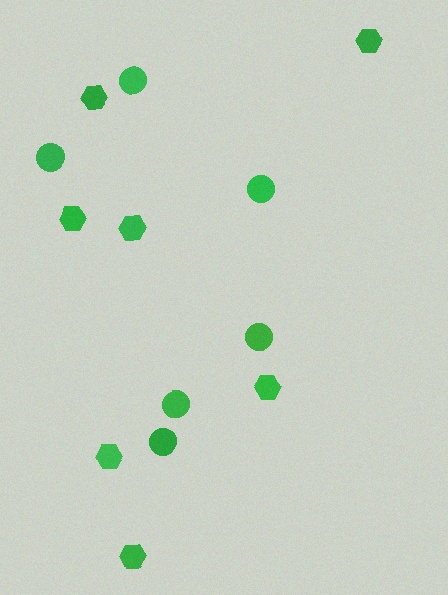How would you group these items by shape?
There are 2 groups: one group of hexagons (7) and one group of circles (6).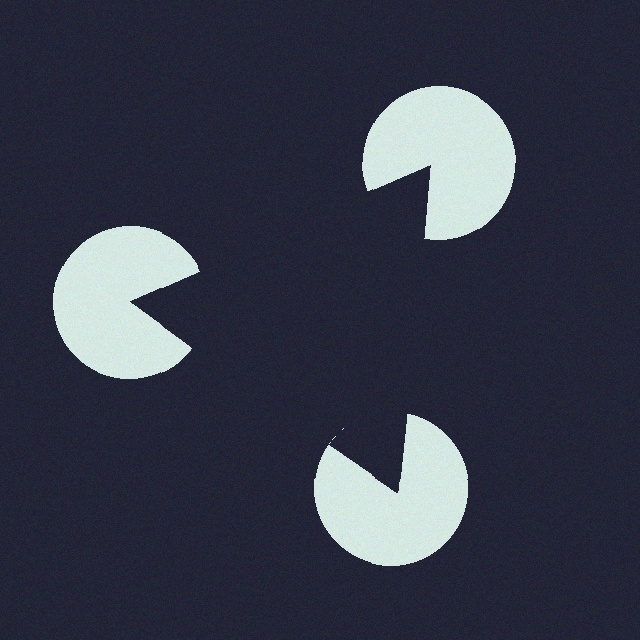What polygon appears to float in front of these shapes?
An illusory triangle — its edges are inferred from the aligned wedge cuts in the pac-man discs, not physically drawn.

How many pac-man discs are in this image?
There are 3 — one at each vertex of the illusory triangle.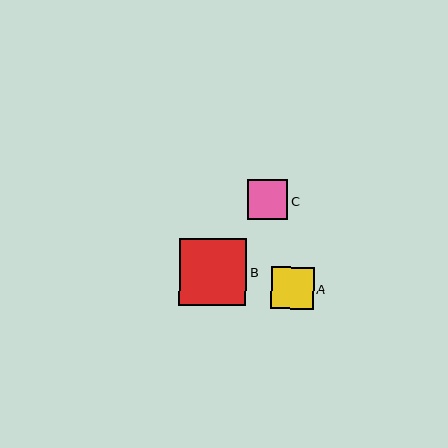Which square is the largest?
Square B is the largest with a size of approximately 67 pixels.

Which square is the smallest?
Square C is the smallest with a size of approximately 40 pixels.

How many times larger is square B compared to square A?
Square B is approximately 1.6 times the size of square A.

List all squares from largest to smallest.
From largest to smallest: B, A, C.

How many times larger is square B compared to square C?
Square B is approximately 1.7 times the size of square C.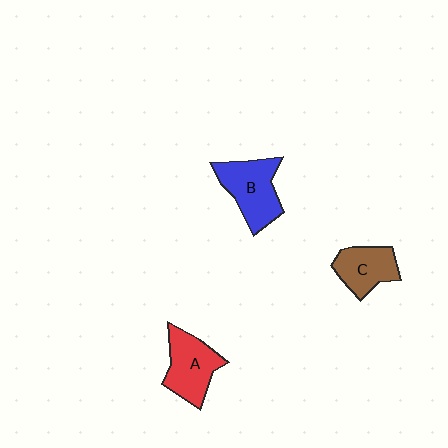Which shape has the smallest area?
Shape C (brown).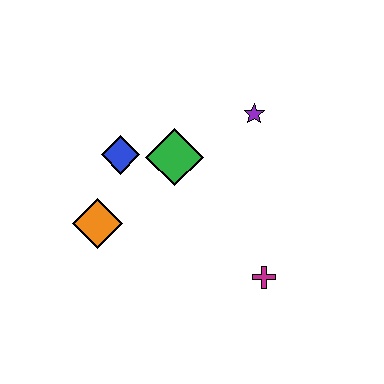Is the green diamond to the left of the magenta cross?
Yes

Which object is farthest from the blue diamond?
The magenta cross is farthest from the blue diamond.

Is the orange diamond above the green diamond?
No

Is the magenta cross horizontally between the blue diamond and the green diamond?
No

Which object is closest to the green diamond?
The blue diamond is closest to the green diamond.